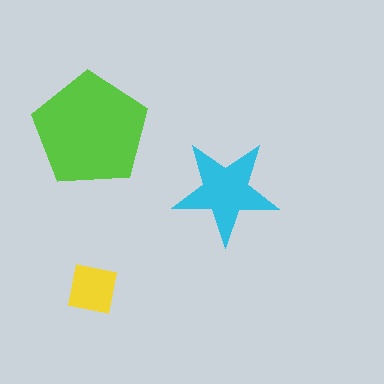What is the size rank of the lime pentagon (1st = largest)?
1st.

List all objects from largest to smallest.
The lime pentagon, the cyan star, the yellow square.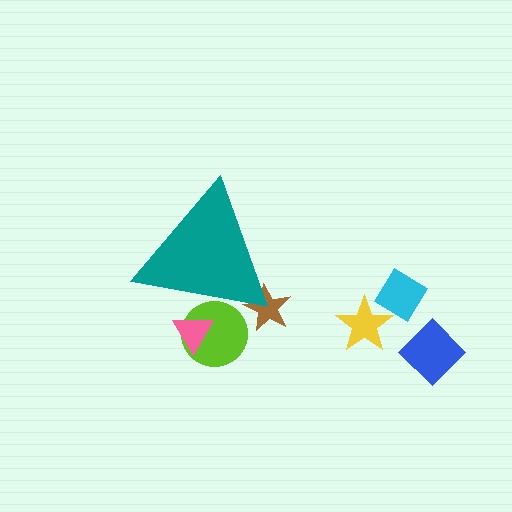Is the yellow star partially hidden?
No, the yellow star is fully visible.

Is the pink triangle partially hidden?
Yes, the pink triangle is partially hidden behind the teal triangle.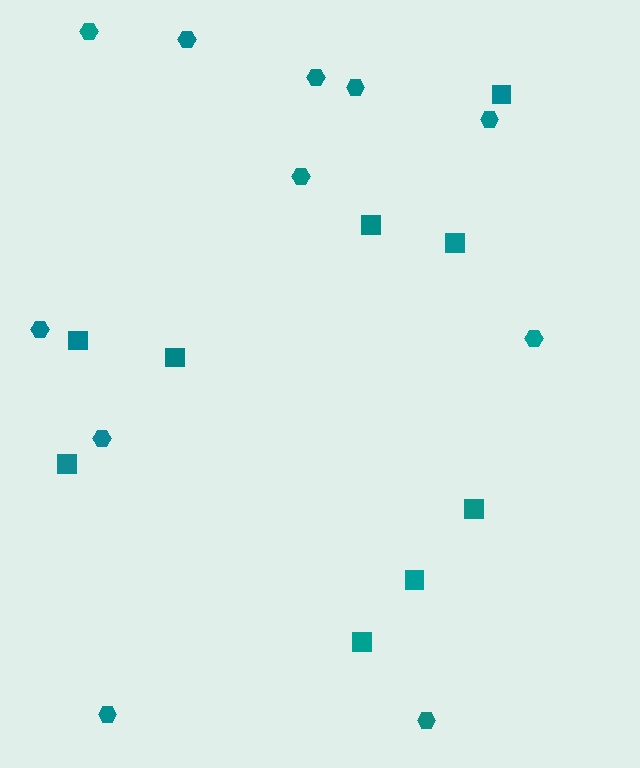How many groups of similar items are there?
There are 2 groups: one group of squares (9) and one group of hexagons (11).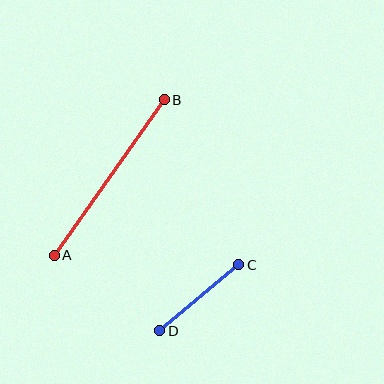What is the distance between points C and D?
The distance is approximately 103 pixels.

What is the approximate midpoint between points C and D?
The midpoint is at approximately (199, 298) pixels.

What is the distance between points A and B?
The distance is approximately 190 pixels.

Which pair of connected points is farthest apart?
Points A and B are farthest apart.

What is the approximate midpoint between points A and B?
The midpoint is at approximately (109, 178) pixels.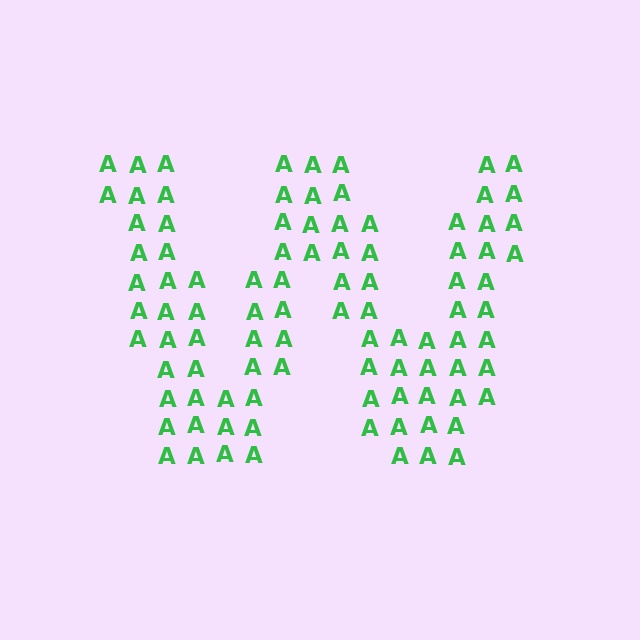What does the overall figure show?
The overall figure shows the letter W.